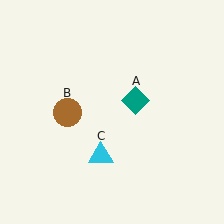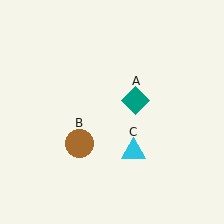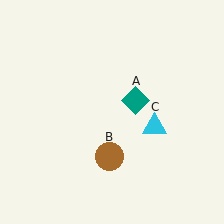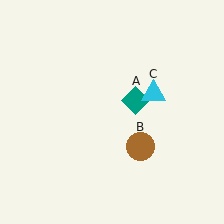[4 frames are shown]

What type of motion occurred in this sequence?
The brown circle (object B), cyan triangle (object C) rotated counterclockwise around the center of the scene.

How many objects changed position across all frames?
2 objects changed position: brown circle (object B), cyan triangle (object C).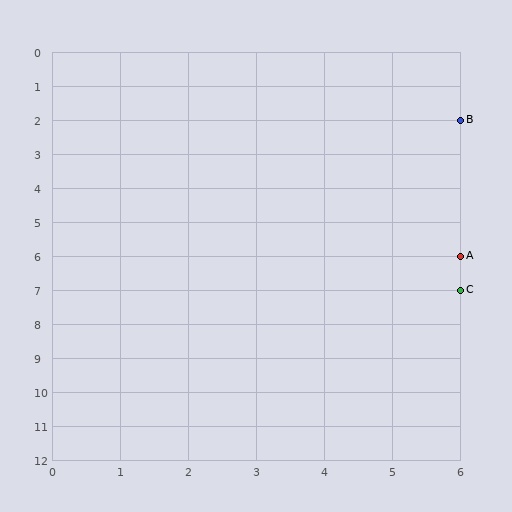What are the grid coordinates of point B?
Point B is at grid coordinates (6, 2).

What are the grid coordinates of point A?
Point A is at grid coordinates (6, 6).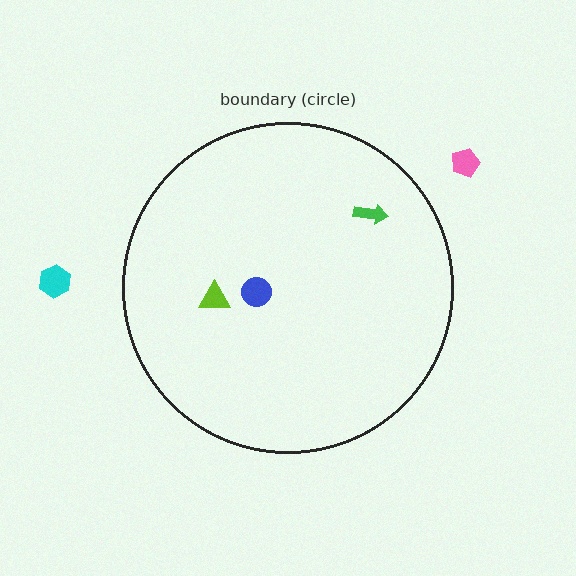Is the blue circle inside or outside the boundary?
Inside.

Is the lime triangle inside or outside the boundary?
Inside.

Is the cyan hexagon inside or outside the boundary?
Outside.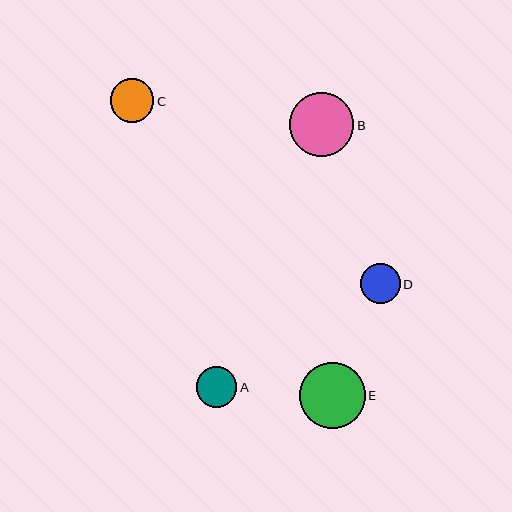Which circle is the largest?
Circle E is the largest with a size of approximately 66 pixels.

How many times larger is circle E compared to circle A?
Circle E is approximately 1.6 times the size of circle A.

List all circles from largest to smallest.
From largest to smallest: E, B, C, A, D.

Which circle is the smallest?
Circle D is the smallest with a size of approximately 40 pixels.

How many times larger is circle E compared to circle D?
Circle E is approximately 1.7 times the size of circle D.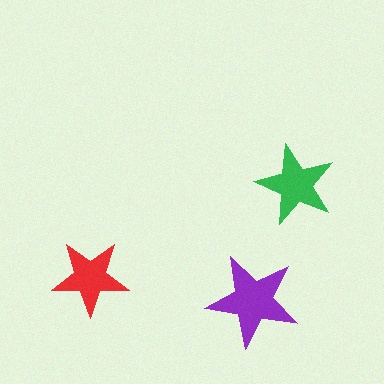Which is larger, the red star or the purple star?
The purple one.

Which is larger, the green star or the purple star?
The purple one.